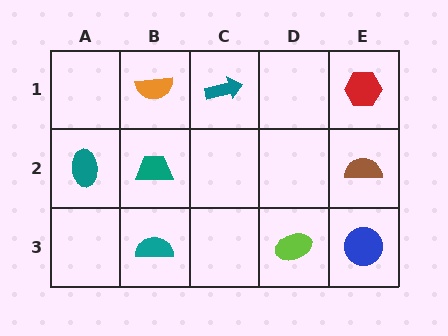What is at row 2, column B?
A teal trapezoid.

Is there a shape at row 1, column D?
No, that cell is empty.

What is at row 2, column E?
A brown semicircle.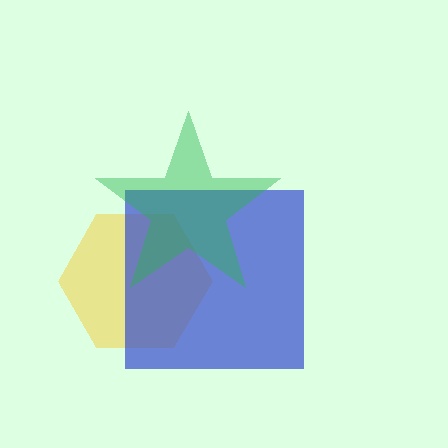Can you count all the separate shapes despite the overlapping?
Yes, there are 3 separate shapes.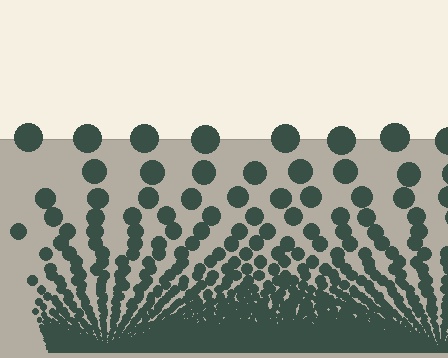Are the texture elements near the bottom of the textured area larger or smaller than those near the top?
Smaller. The gradient is inverted — elements near the bottom are smaller and denser.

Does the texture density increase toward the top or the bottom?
Density increases toward the bottom.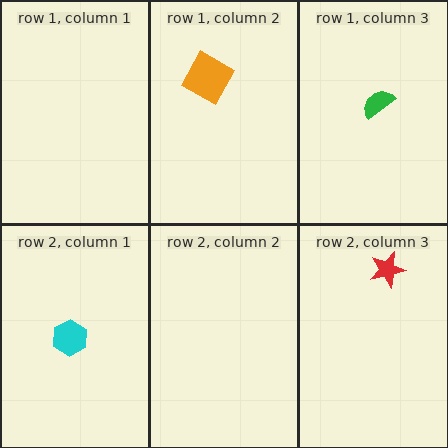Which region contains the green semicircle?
The row 1, column 3 region.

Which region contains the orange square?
The row 1, column 2 region.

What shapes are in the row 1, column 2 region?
The orange square.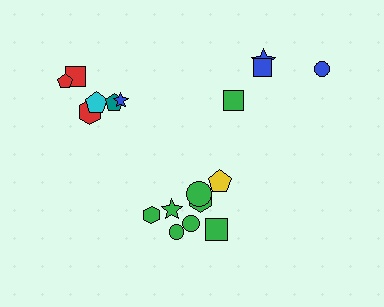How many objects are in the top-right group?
There are 4 objects.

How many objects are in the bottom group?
There are 8 objects.